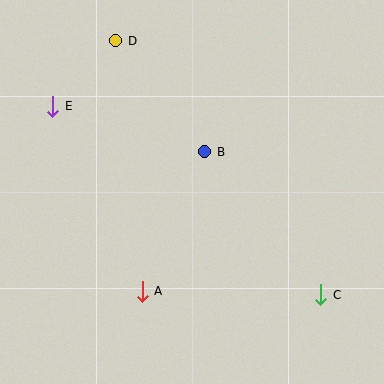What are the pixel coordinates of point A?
Point A is at (142, 291).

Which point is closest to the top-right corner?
Point B is closest to the top-right corner.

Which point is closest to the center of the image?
Point B at (204, 152) is closest to the center.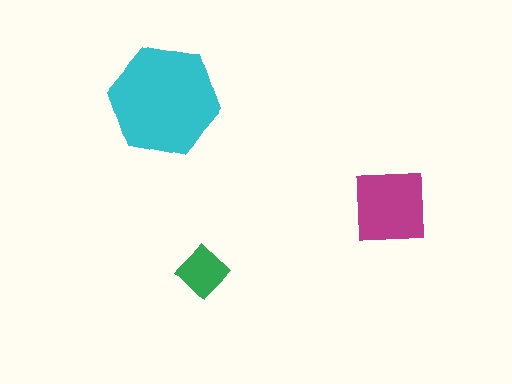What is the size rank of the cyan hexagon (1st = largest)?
1st.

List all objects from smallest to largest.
The green diamond, the magenta square, the cyan hexagon.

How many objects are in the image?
There are 3 objects in the image.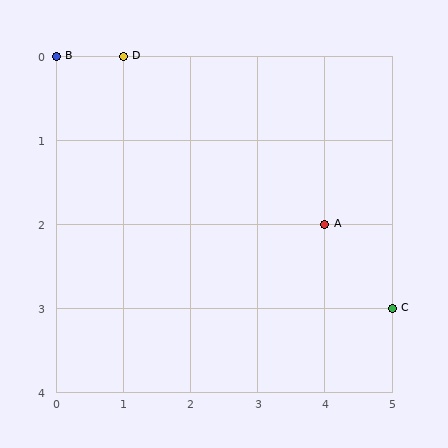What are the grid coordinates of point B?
Point B is at grid coordinates (0, 0).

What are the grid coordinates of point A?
Point A is at grid coordinates (4, 2).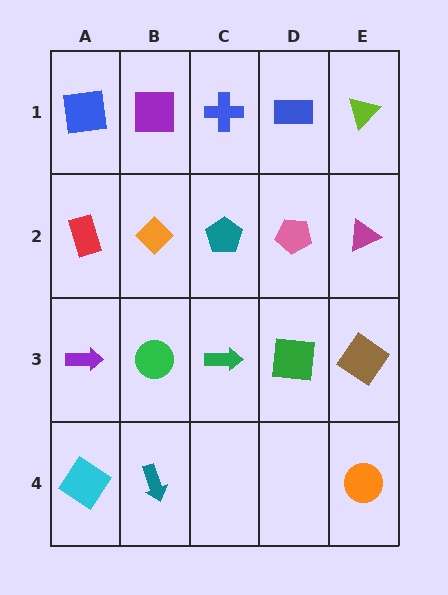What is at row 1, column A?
A blue square.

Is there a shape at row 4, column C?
No, that cell is empty.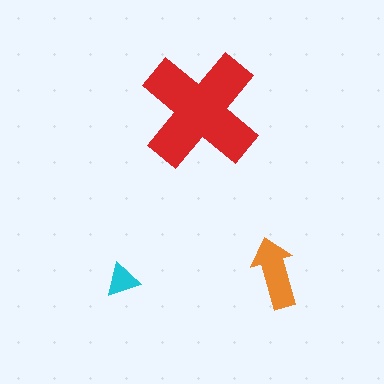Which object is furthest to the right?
The orange arrow is rightmost.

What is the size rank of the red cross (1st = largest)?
1st.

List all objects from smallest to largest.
The cyan triangle, the orange arrow, the red cross.